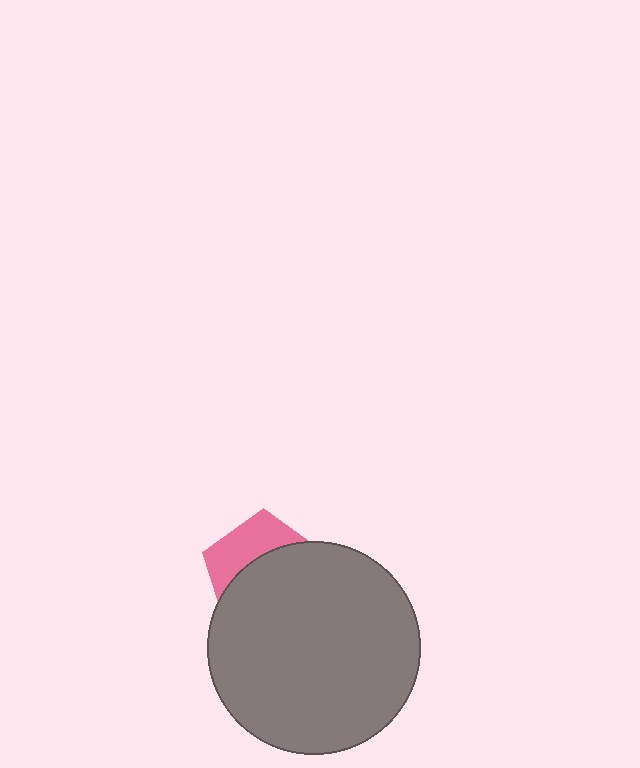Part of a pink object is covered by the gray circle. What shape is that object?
It is a pentagon.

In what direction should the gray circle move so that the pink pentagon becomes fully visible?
The gray circle should move down. That is the shortest direction to clear the overlap and leave the pink pentagon fully visible.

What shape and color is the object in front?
The object in front is a gray circle.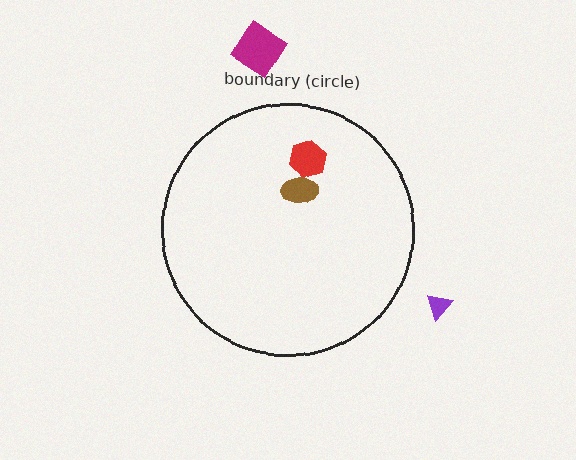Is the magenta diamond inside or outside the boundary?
Outside.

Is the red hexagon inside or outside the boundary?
Inside.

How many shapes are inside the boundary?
2 inside, 2 outside.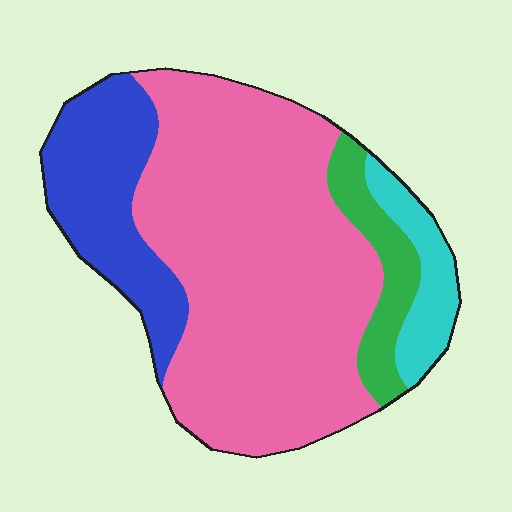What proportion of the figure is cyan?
Cyan covers roughly 10% of the figure.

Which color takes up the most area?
Pink, at roughly 65%.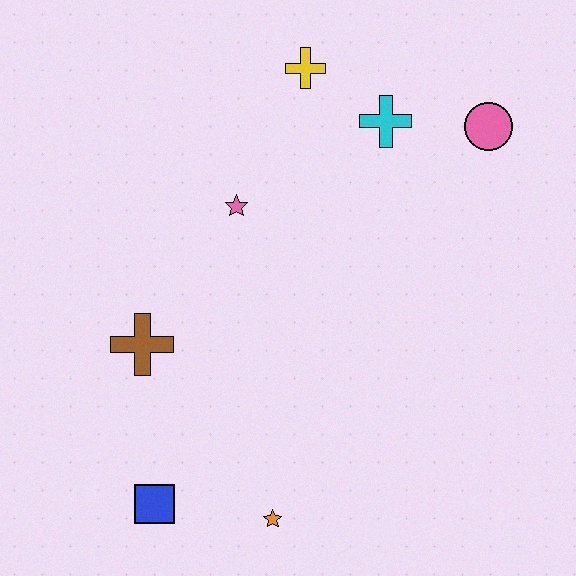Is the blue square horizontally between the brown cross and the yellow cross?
Yes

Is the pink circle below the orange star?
No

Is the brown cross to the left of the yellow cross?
Yes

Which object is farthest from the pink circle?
The blue square is farthest from the pink circle.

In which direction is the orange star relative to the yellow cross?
The orange star is below the yellow cross.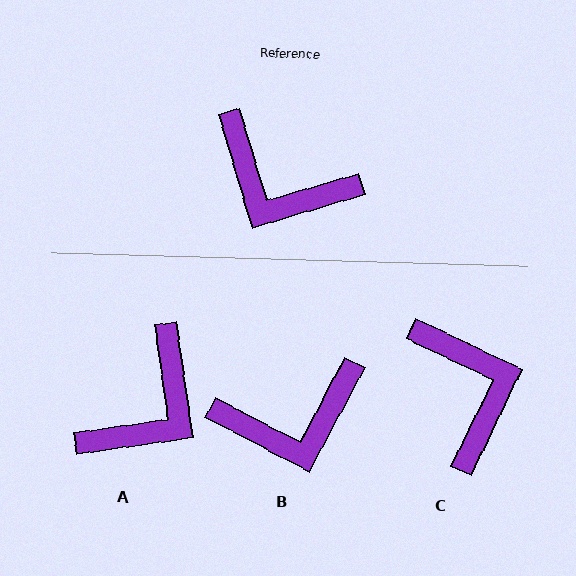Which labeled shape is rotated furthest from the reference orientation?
C, about 138 degrees away.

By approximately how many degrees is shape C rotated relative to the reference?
Approximately 138 degrees counter-clockwise.